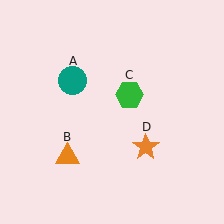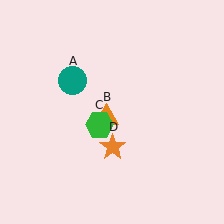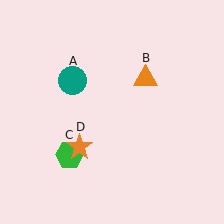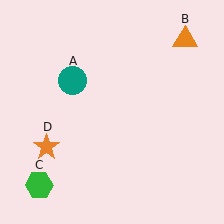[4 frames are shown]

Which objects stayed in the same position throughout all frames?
Teal circle (object A) remained stationary.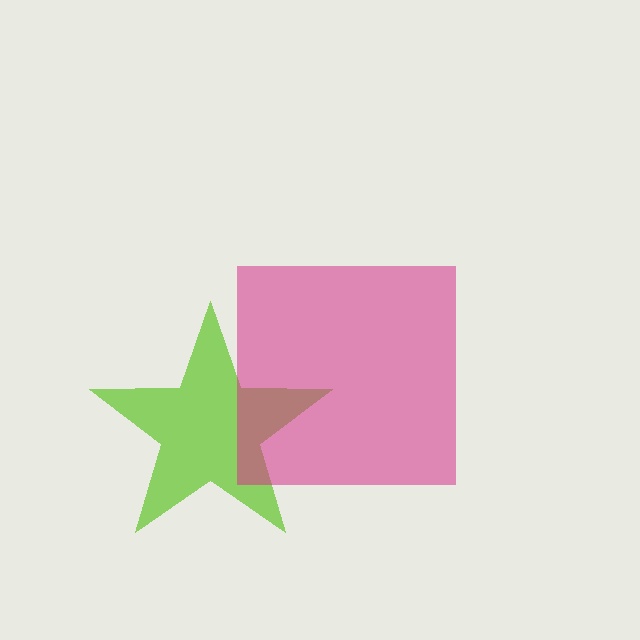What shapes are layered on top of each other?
The layered shapes are: a lime star, a magenta square.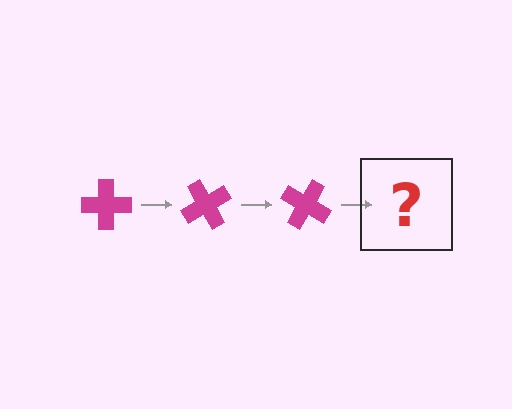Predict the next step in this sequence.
The next step is a magenta cross rotated 180 degrees.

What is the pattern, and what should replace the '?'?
The pattern is that the cross rotates 60 degrees each step. The '?' should be a magenta cross rotated 180 degrees.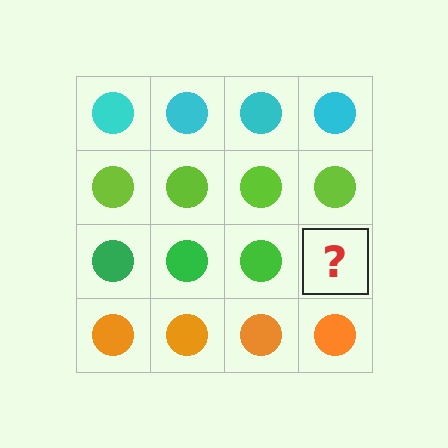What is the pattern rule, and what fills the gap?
The rule is that each row has a consistent color. The gap should be filled with a green circle.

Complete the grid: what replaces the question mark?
The question mark should be replaced with a green circle.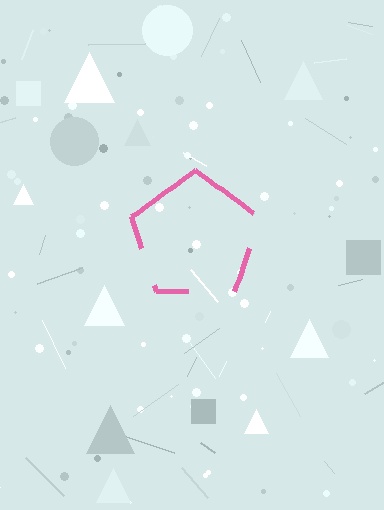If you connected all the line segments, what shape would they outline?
They would outline a pentagon.